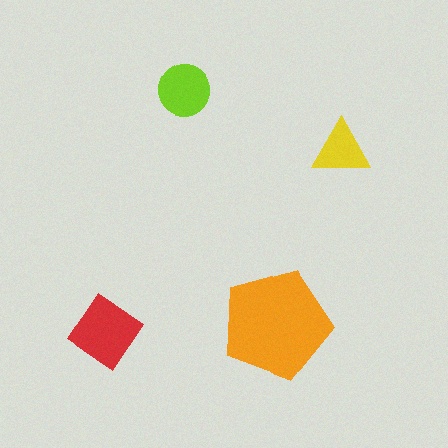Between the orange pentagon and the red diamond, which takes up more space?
The orange pentagon.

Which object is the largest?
The orange pentagon.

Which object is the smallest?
The yellow triangle.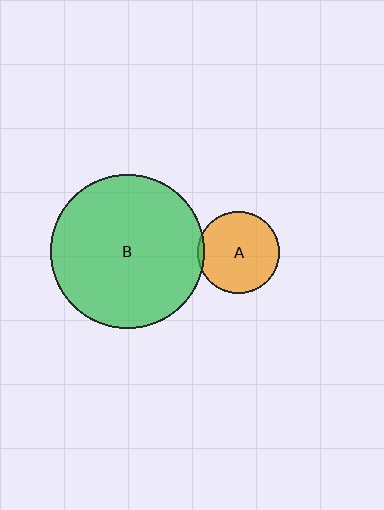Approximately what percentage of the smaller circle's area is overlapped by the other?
Approximately 5%.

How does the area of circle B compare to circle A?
Approximately 3.6 times.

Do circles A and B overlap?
Yes.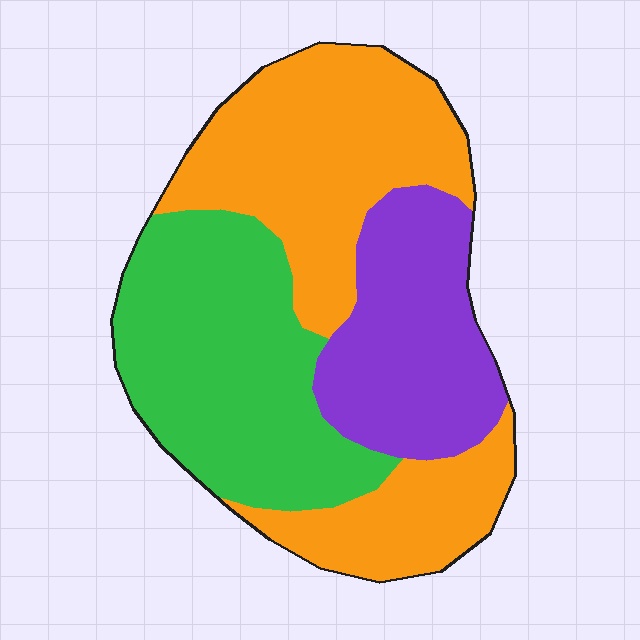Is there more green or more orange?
Orange.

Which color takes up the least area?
Purple, at roughly 25%.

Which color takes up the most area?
Orange, at roughly 45%.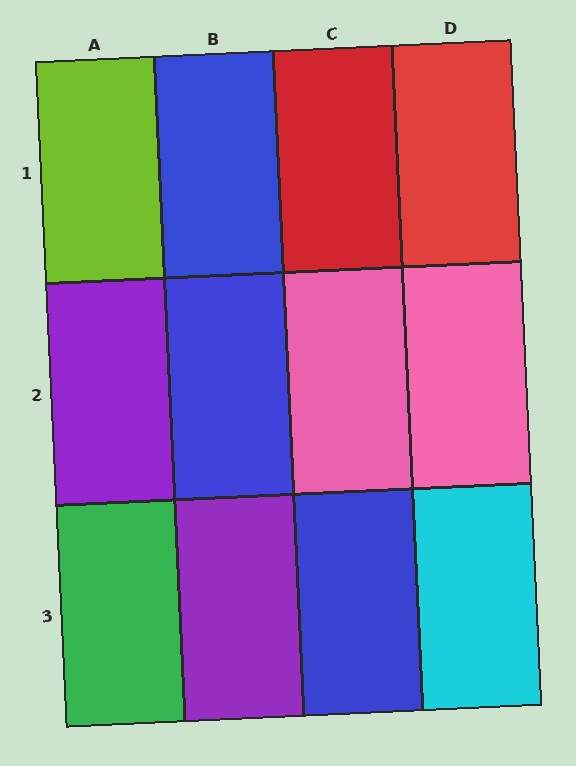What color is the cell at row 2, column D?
Pink.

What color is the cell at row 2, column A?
Purple.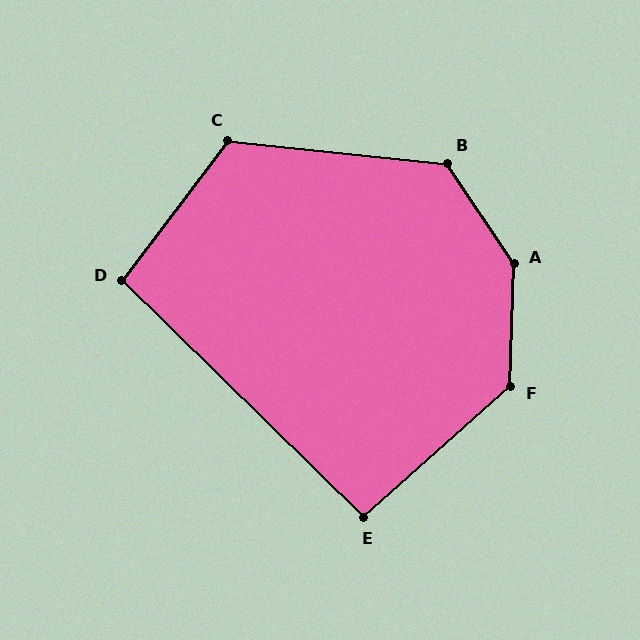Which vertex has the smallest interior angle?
E, at approximately 94 degrees.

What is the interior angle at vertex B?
Approximately 129 degrees (obtuse).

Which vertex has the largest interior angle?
A, at approximately 145 degrees.